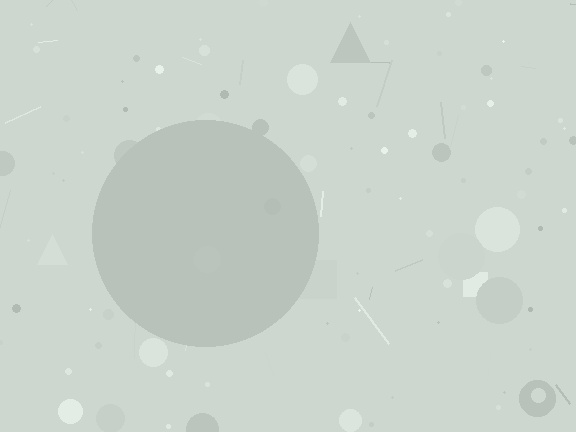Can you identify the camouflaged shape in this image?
The camouflaged shape is a circle.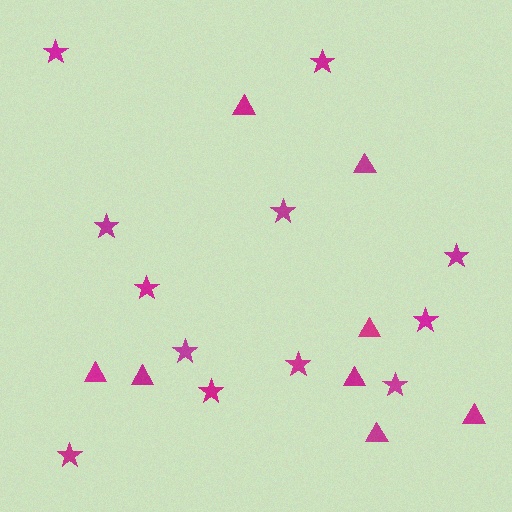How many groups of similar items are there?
There are 2 groups: one group of triangles (8) and one group of stars (12).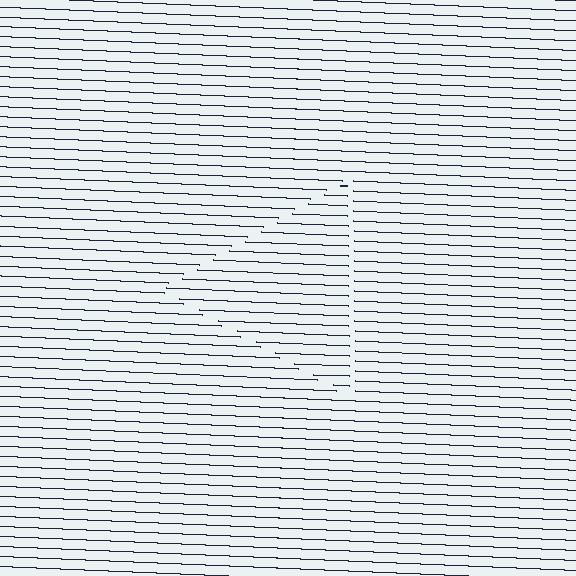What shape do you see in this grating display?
An illusory triangle. The interior of the shape contains the same grating, shifted by half a period — the contour is defined by the phase discontinuity where line-ends from the inner and outer gratings abut.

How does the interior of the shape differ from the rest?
The interior of the shape contains the same grating, shifted by half a period — the contour is defined by the phase discontinuity where line-ends from the inner and outer gratings abut.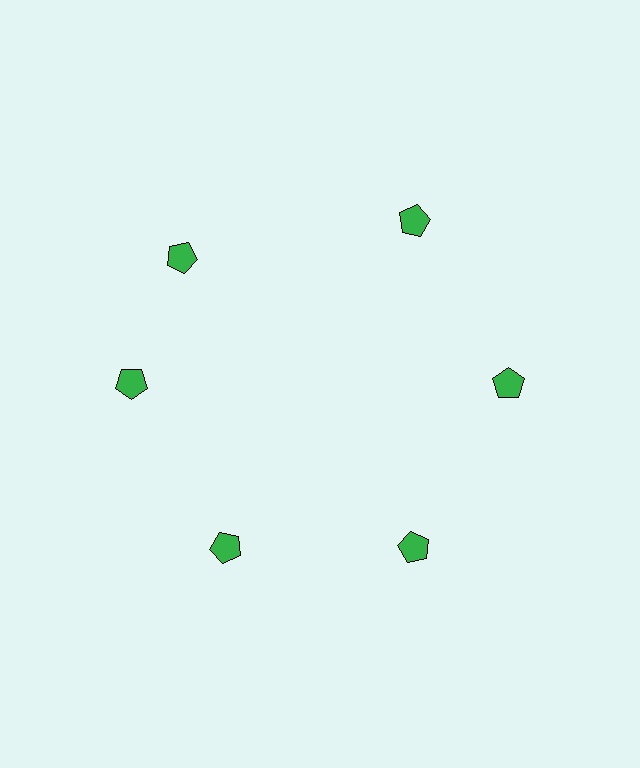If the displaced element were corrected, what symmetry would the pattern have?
It would have 6-fold rotational symmetry — the pattern would map onto itself every 60 degrees.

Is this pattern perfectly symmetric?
No. The 6 green pentagons are arranged in a ring, but one element near the 11 o'clock position is rotated out of alignment along the ring, breaking the 6-fold rotational symmetry.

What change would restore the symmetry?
The symmetry would be restored by rotating it back into even spacing with its neighbors so that all 6 pentagons sit at equal angles and equal distance from the center.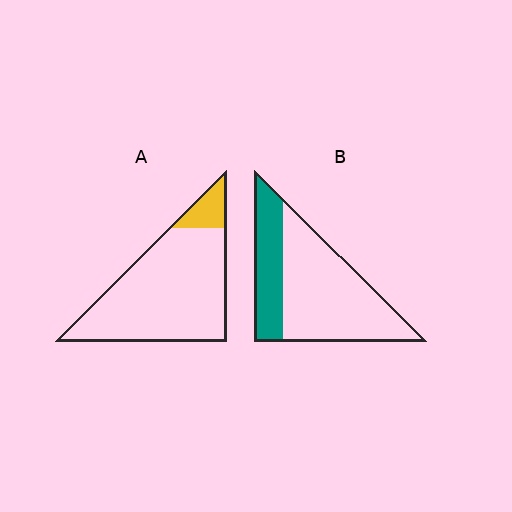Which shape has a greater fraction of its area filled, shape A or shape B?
Shape B.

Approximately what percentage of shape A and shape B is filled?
A is approximately 10% and B is approximately 30%.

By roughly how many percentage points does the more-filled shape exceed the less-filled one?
By roughly 20 percentage points (B over A).